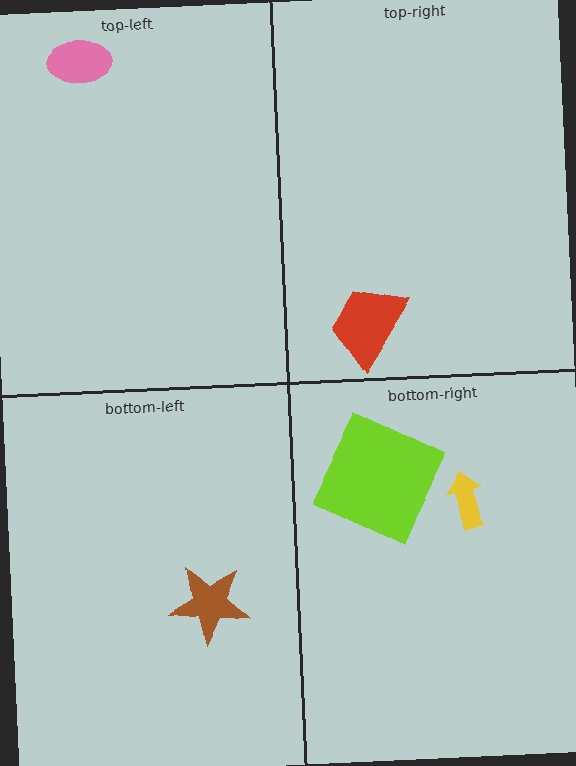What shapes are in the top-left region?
The pink ellipse.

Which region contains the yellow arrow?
The bottom-right region.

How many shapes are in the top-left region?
1.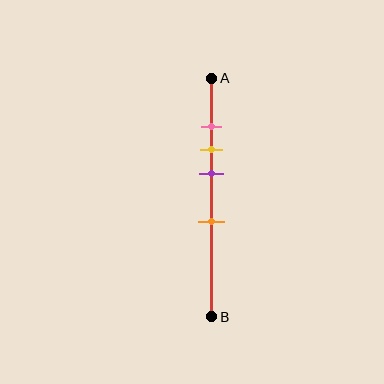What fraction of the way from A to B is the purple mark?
The purple mark is approximately 40% (0.4) of the way from A to B.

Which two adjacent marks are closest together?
The pink and yellow marks are the closest adjacent pair.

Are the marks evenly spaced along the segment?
No, the marks are not evenly spaced.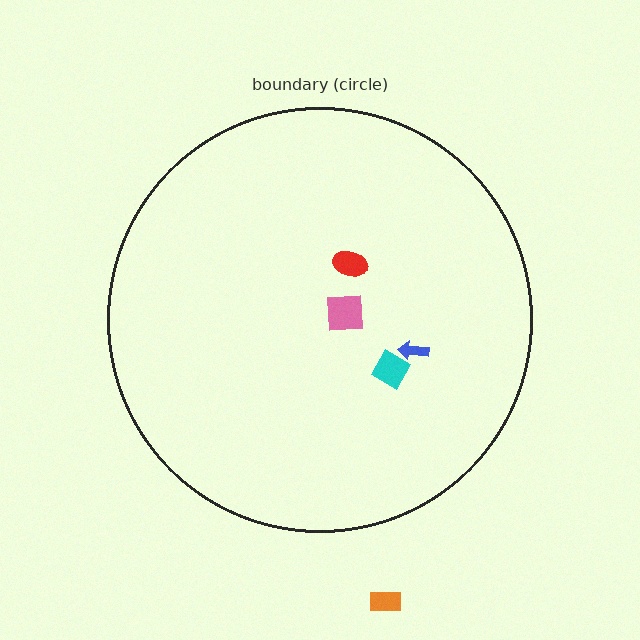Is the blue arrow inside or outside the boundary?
Inside.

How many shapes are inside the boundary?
4 inside, 1 outside.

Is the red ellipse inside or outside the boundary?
Inside.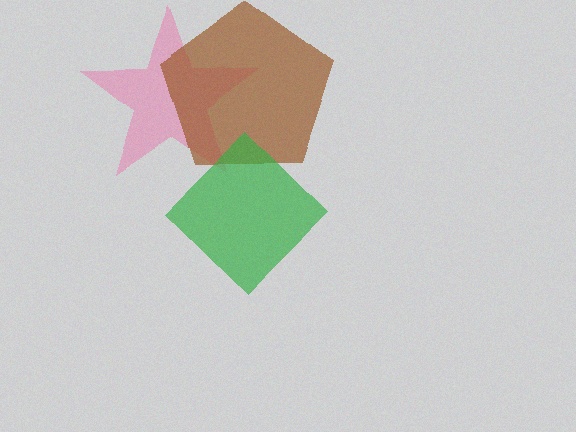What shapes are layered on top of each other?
The layered shapes are: a pink star, a brown pentagon, a green diamond.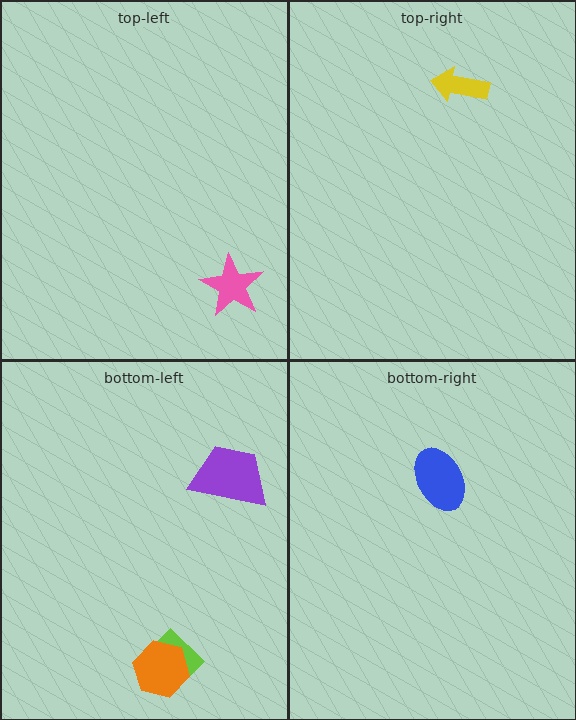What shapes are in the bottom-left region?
The lime diamond, the orange hexagon, the purple trapezoid.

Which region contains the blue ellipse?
The bottom-right region.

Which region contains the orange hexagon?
The bottom-left region.